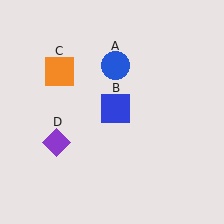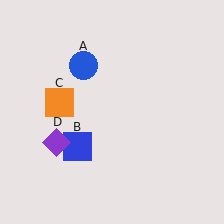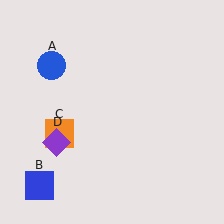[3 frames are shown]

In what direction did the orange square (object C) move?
The orange square (object C) moved down.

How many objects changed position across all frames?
3 objects changed position: blue circle (object A), blue square (object B), orange square (object C).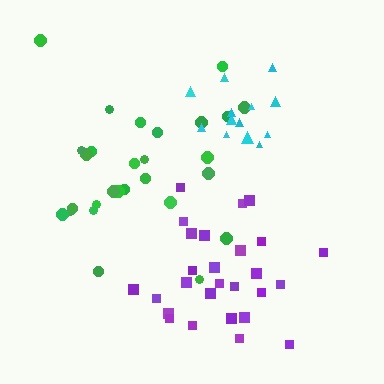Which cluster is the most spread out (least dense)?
Green.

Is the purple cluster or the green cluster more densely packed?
Purple.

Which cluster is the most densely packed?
Cyan.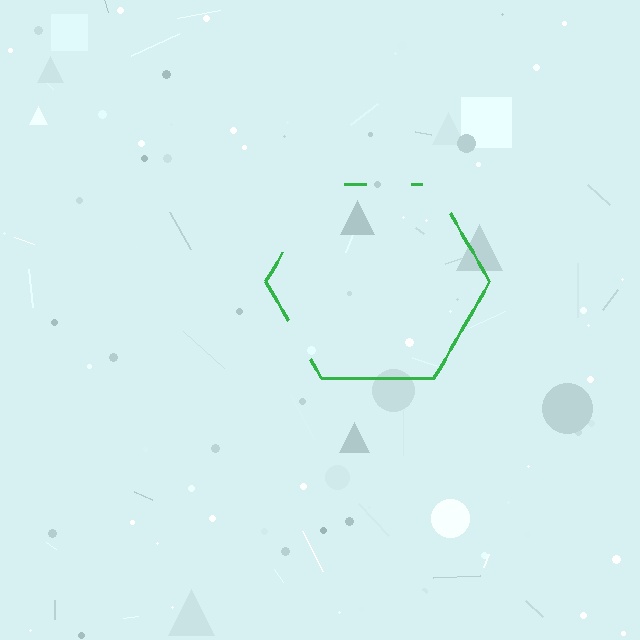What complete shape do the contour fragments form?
The contour fragments form a hexagon.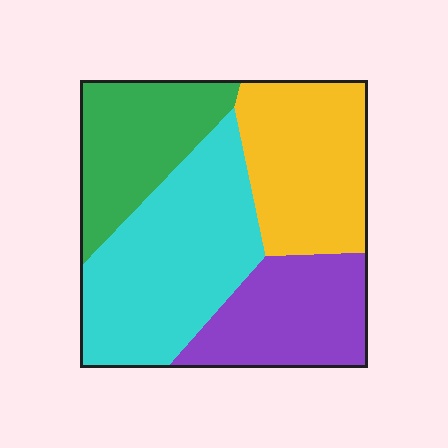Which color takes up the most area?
Cyan, at roughly 35%.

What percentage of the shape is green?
Green covers about 20% of the shape.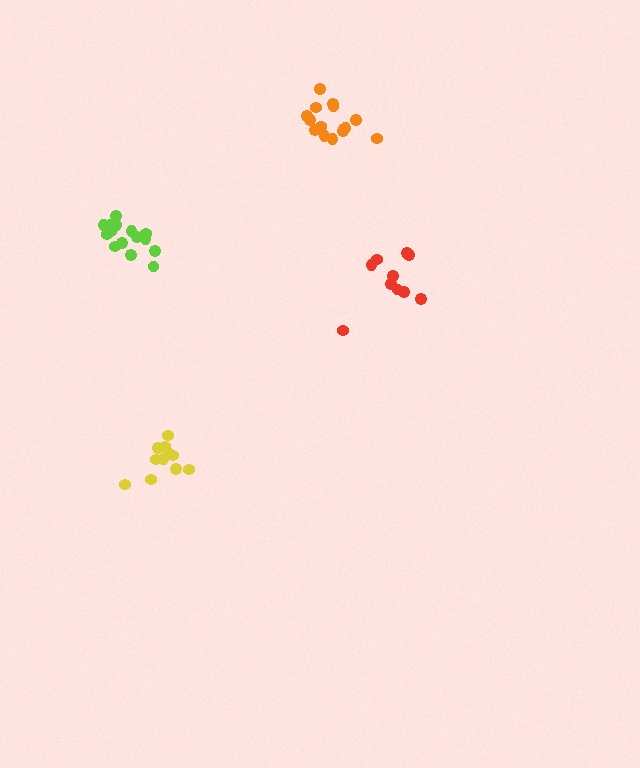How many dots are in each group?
Group 1: 11 dots, Group 2: 10 dots, Group 3: 15 dots, Group 4: 15 dots (51 total).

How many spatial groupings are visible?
There are 4 spatial groupings.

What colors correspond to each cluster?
The clusters are colored: yellow, red, orange, lime.